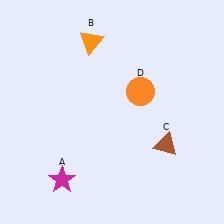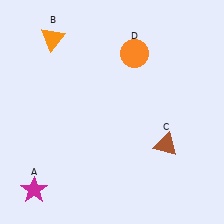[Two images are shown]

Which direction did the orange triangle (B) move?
The orange triangle (B) moved left.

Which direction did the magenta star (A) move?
The magenta star (A) moved left.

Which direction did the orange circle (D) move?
The orange circle (D) moved up.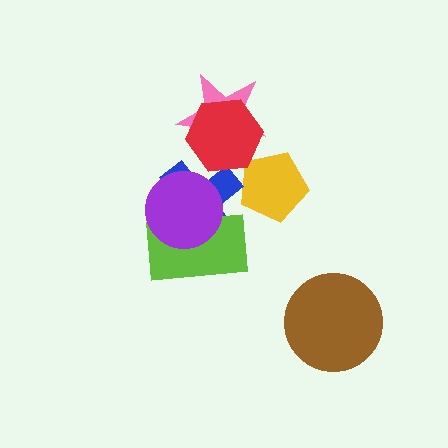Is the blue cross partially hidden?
Yes, it is partially covered by another shape.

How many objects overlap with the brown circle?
0 objects overlap with the brown circle.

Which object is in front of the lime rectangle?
The purple circle is in front of the lime rectangle.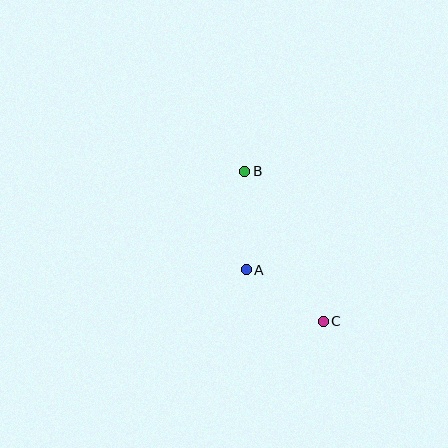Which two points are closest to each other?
Points A and C are closest to each other.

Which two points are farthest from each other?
Points B and C are farthest from each other.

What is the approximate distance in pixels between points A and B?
The distance between A and B is approximately 99 pixels.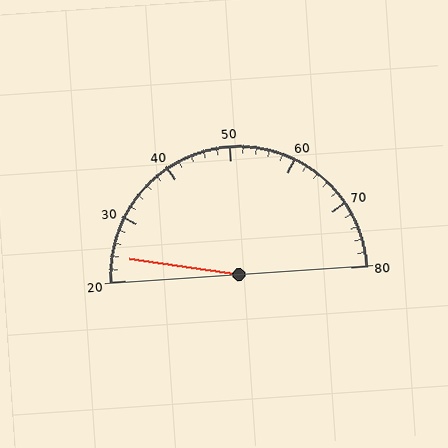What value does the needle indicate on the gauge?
The needle indicates approximately 24.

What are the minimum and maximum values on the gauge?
The gauge ranges from 20 to 80.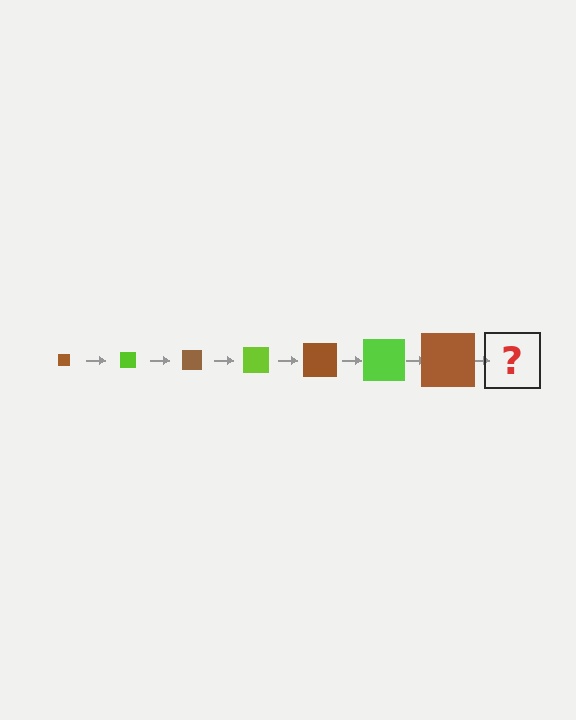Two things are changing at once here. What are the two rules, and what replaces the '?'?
The two rules are that the square grows larger each step and the color cycles through brown and lime. The '?' should be a lime square, larger than the previous one.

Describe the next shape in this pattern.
It should be a lime square, larger than the previous one.